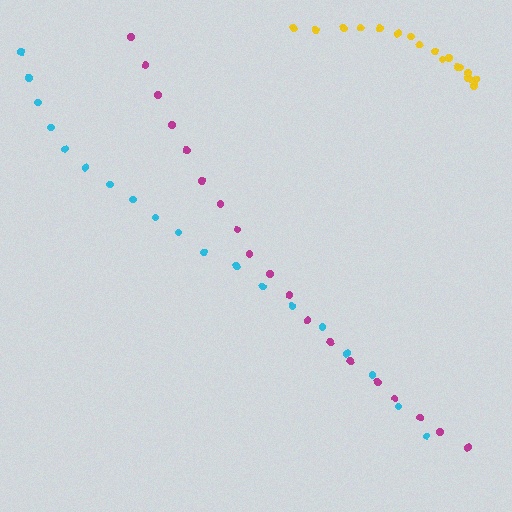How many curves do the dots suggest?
There are 3 distinct paths.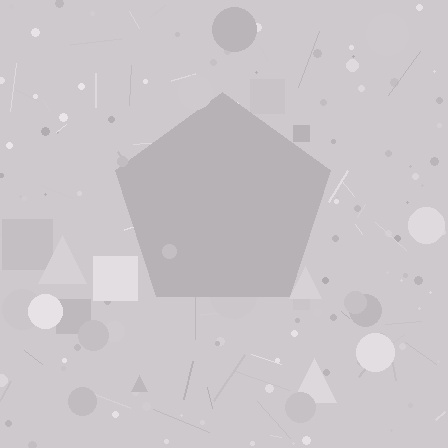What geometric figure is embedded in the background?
A pentagon is embedded in the background.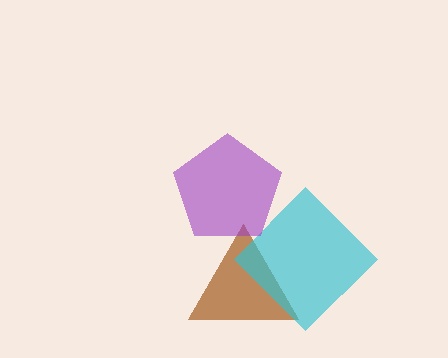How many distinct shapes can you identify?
There are 3 distinct shapes: a brown triangle, a cyan diamond, a purple pentagon.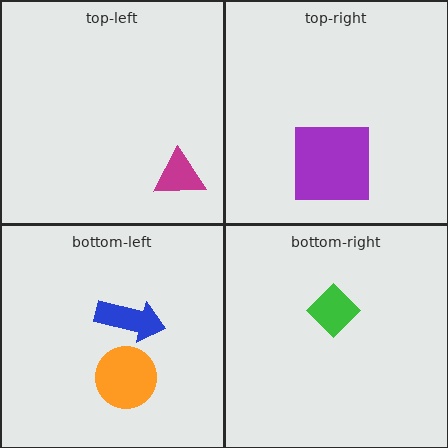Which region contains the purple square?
The top-right region.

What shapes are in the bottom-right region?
The green diamond.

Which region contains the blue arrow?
The bottom-left region.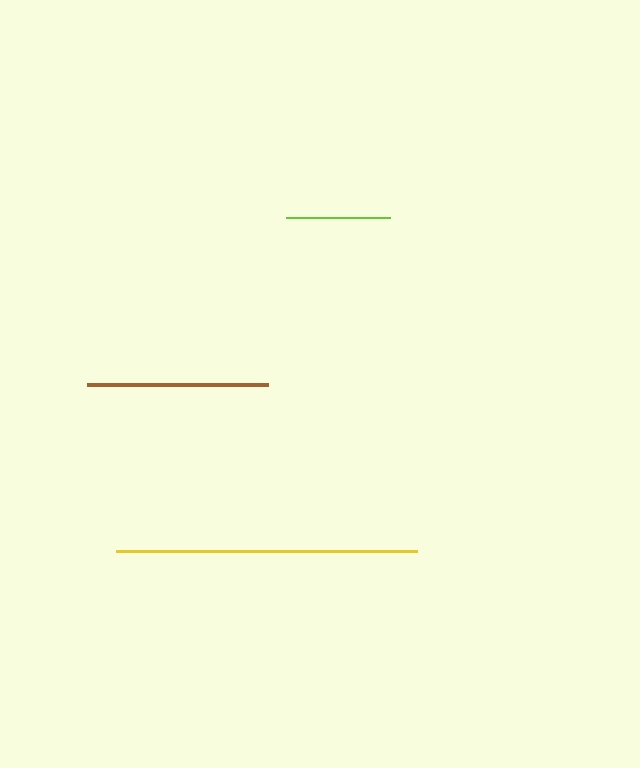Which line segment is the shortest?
The lime line is the shortest at approximately 104 pixels.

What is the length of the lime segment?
The lime segment is approximately 104 pixels long.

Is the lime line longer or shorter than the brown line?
The brown line is longer than the lime line.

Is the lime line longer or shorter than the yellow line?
The yellow line is longer than the lime line.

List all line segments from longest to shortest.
From longest to shortest: yellow, brown, lime.